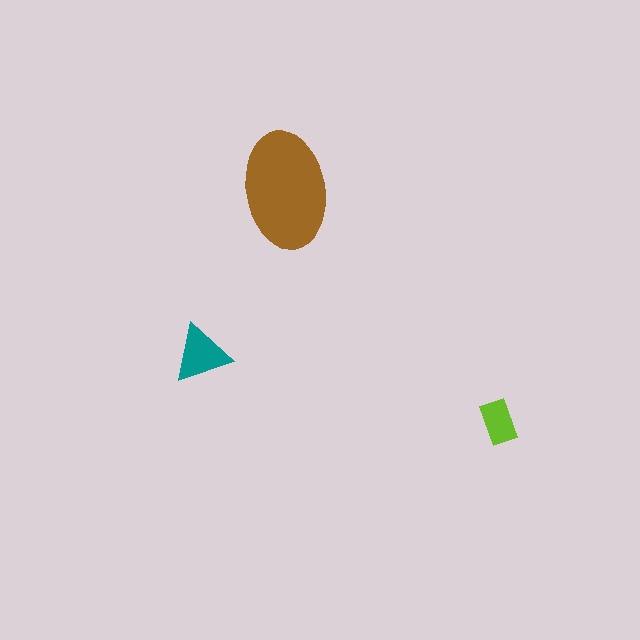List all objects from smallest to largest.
The lime rectangle, the teal triangle, the brown ellipse.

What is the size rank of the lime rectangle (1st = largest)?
3rd.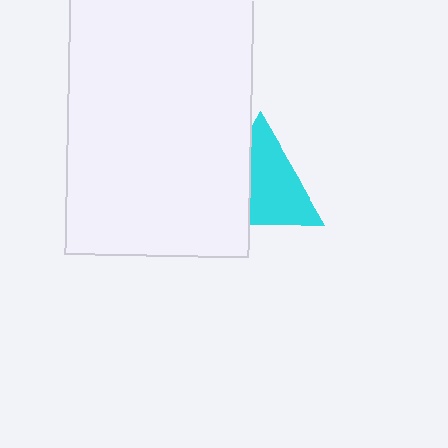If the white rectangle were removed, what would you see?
You would see the complete cyan triangle.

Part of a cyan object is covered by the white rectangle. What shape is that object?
It is a triangle.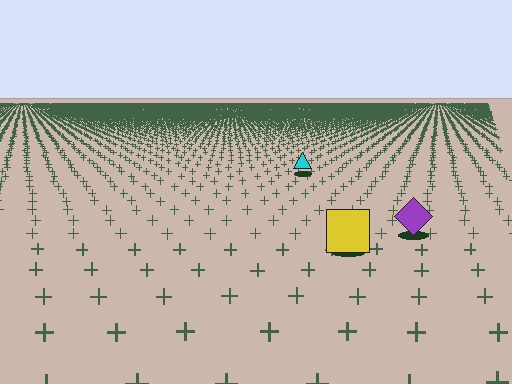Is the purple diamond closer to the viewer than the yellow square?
No. The yellow square is closer — you can tell from the texture gradient: the ground texture is coarser near it.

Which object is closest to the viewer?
The yellow square is closest. The texture marks near it are larger and more spread out.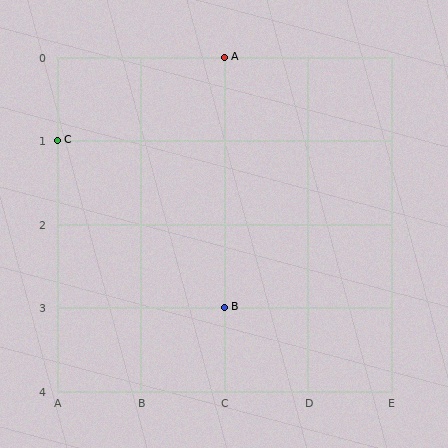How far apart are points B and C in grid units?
Points B and C are 2 columns and 2 rows apart (about 2.8 grid units diagonally).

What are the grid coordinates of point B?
Point B is at grid coordinates (C, 3).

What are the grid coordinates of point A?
Point A is at grid coordinates (C, 0).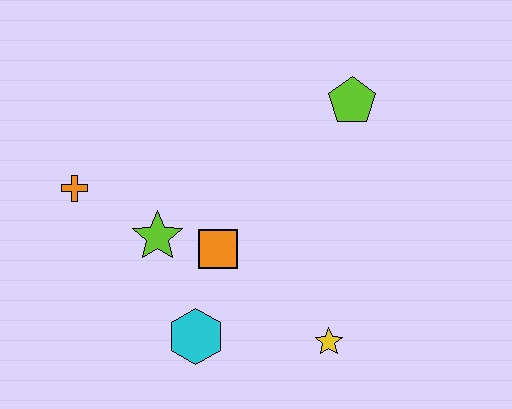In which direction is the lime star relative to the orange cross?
The lime star is to the right of the orange cross.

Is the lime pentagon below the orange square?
No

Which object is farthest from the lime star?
The lime pentagon is farthest from the lime star.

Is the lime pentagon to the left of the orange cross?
No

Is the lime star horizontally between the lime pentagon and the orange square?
No